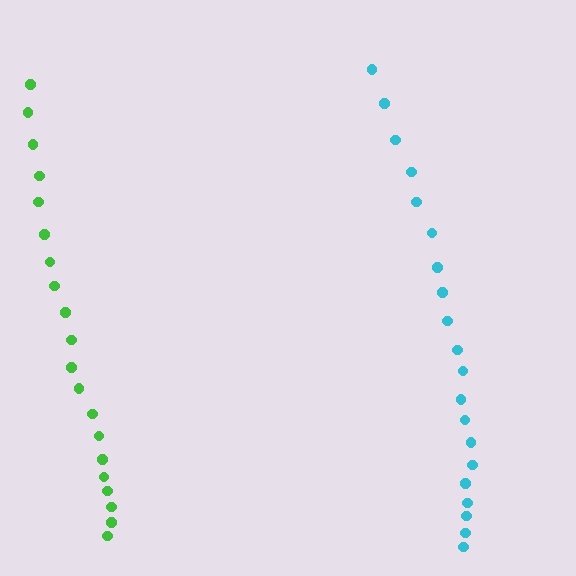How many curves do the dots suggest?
There are 2 distinct paths.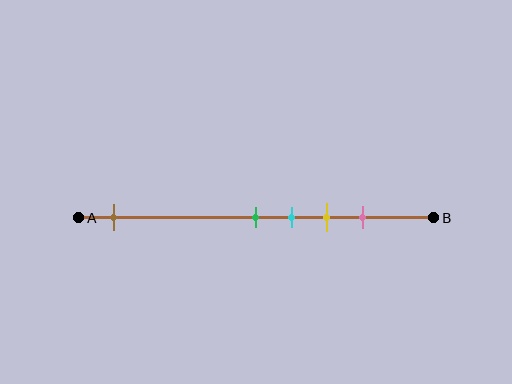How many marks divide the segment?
There are 5 marks dividing the segment.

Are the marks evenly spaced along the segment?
No, the marks are not evenly spaced.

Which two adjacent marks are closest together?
The green and cyan marks are the closest adjacent pair.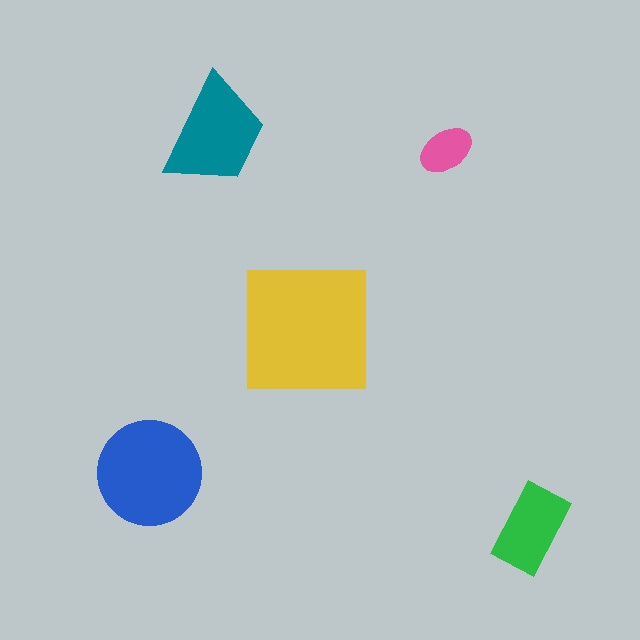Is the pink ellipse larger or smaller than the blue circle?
Smaller.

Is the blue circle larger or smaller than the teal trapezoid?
Larger.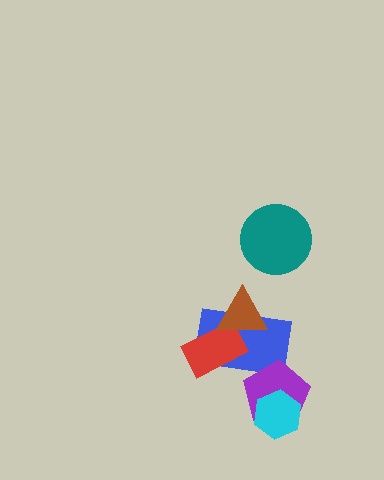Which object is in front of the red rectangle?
The brown triangle is in front of the red rectangle.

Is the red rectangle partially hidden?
Yes, it is partially covered by another shape.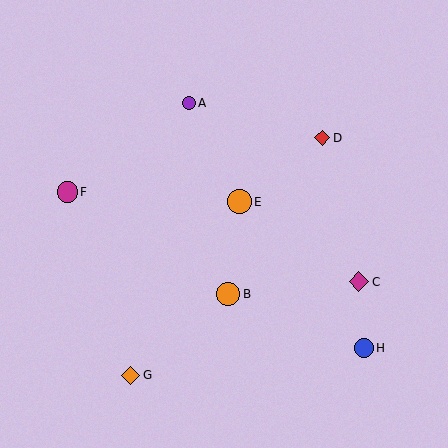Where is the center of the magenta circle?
The center of the magenta circle is at (67, 192).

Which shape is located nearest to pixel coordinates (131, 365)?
The orange diamond (labeled G) at (131, 375) is nearest to that location.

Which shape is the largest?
The orange circle (labeled E) is the largest.